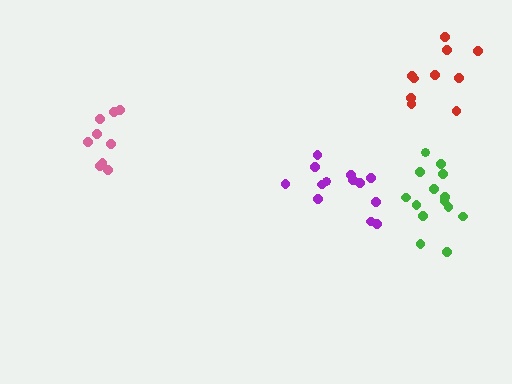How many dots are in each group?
Group 1: 9 dots, Group 2: 14 dots, Group 3: 10 dots, Group 4: 13 dots (46 total).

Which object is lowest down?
The green cluster is bottommost.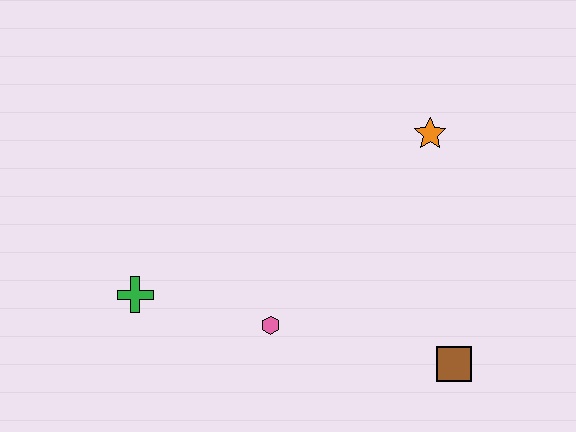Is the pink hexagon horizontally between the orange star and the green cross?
Yes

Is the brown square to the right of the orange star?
Yes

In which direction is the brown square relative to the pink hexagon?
The brown square is to the right of the pink hexagon.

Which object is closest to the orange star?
The brown square is closest to the orange star.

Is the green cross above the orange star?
No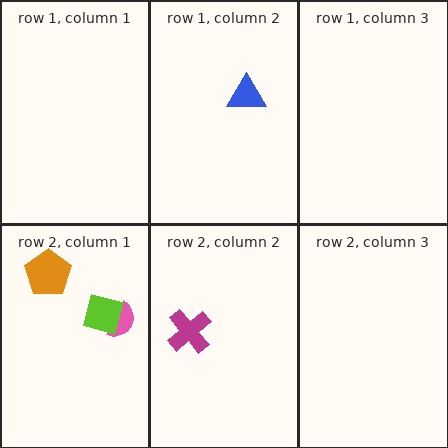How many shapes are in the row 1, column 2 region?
1.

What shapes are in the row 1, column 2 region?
The blue triangle.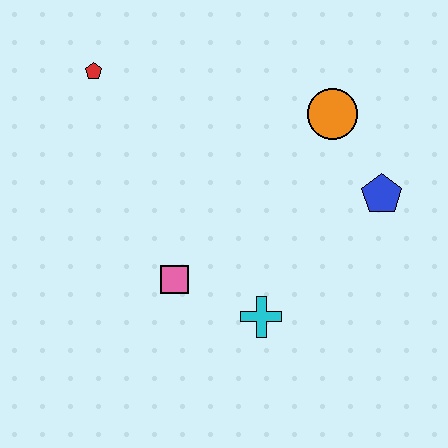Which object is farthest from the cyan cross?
The red pentagon is farthest from the cyan cross.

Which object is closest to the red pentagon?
The pink square is closest to the red pentagon.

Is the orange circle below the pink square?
No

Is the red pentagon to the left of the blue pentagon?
Yes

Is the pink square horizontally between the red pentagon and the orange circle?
Yes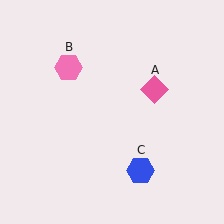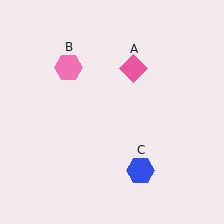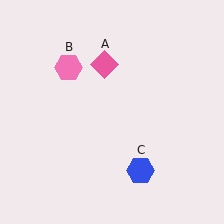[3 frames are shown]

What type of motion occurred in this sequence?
The pink diamond (object A) rotated counterclockwise around the center of the scene.